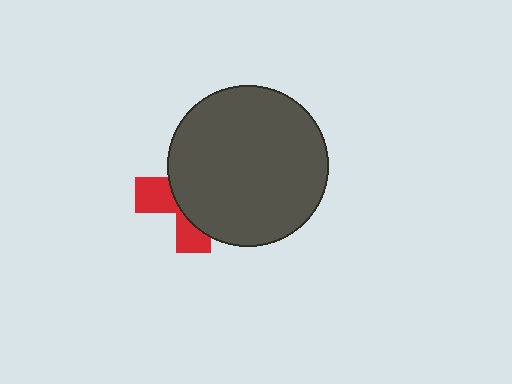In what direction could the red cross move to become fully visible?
The red cross could move left. That would shift it out from behind the dark gray circle entirely.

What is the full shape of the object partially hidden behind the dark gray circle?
The partially hidden object is a red cross.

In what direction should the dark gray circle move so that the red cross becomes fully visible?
The dark gray circle should move right. That is the shortest direction to clear the overlap and leave the red cross fully visible.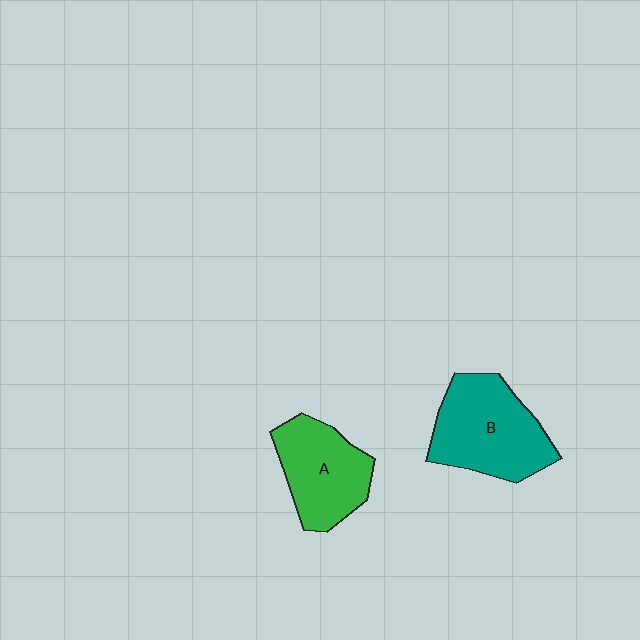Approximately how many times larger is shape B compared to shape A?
Approximately 1.2 times.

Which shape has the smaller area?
Shape A (green).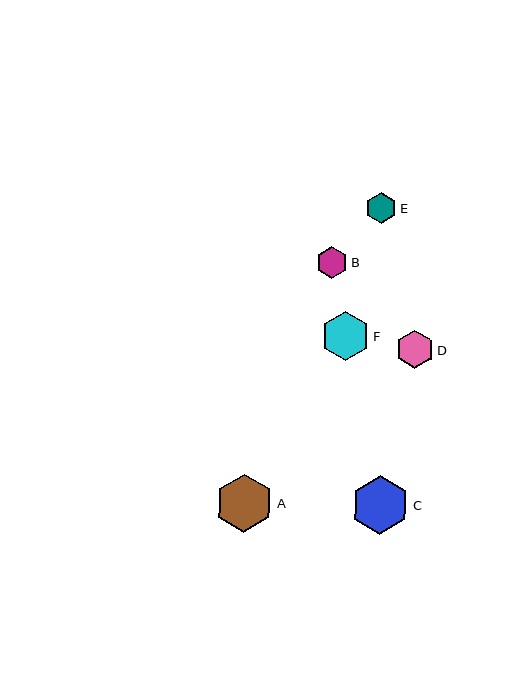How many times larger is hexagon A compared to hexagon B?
Hexagon A is approximately 1.8 times the size of hexagon B.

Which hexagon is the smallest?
Hexagon E is the smallest with a size of approximately 31 pixels.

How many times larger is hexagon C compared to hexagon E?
Hexagon C is approximately 1.9 times the size of hexagon E.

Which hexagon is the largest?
Hexagon C is the largest with a size of approximately 58 pixels.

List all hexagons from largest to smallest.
From largest to smallest: C, A, F, D, B, E.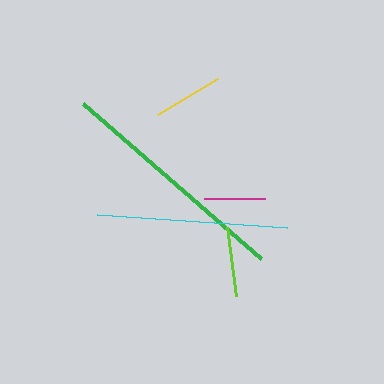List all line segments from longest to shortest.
From longest to shortest: green, cyan, yellow, lime, magenta.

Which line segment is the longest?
The green line is the longest at approximately 236 pixels.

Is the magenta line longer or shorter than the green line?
The green line is longer than the magenta line.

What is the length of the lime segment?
The lime segment is approximately 69 pixels long.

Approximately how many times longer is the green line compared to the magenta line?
The green line is approximately 3.9 times the length of the magenta line.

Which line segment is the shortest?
The magenta line is the shortest at approximately 61 pixels.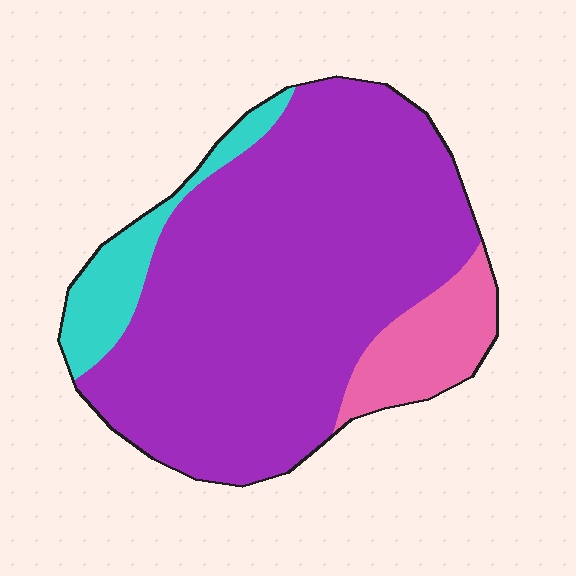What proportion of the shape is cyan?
Cyan covers 10% of the shape.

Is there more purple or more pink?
Purple.